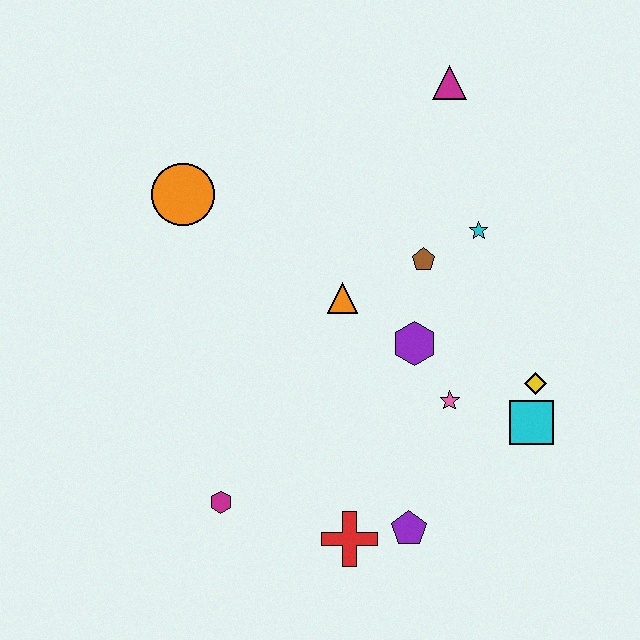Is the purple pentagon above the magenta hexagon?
No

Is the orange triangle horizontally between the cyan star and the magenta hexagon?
Yes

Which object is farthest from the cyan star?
The magenta hexagon is farthest from the cyan star.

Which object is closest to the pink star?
The purple hexagon is closest to the pink star.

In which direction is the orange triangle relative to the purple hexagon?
The orange triangle is to the left of the purple hexagon.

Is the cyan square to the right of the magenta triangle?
Yes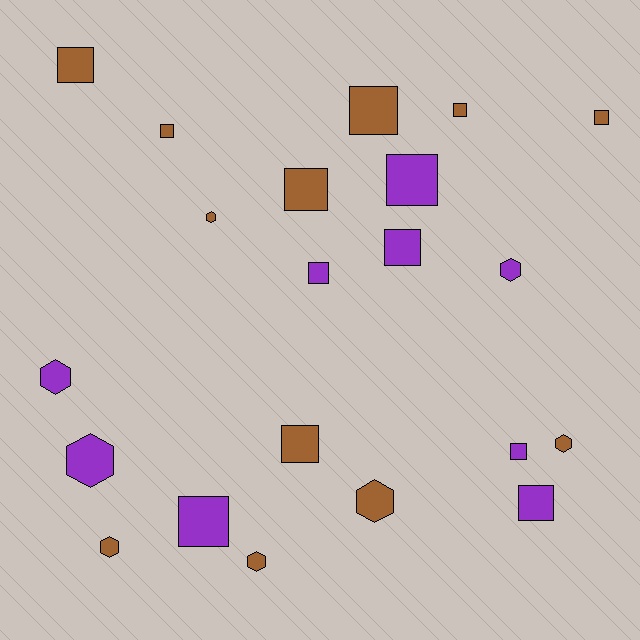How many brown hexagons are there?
There are 5 brown hexagons.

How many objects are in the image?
There are 21 objects.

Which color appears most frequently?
Brown, with 12 objects.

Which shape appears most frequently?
Square, with 13 objects.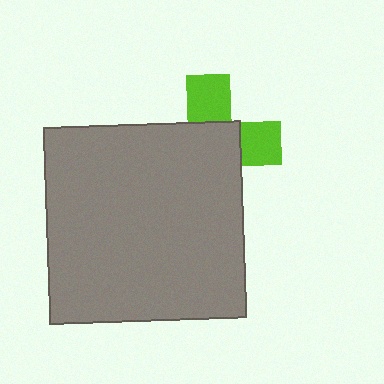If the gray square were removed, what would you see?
You would see the complete lime cross.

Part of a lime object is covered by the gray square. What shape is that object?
It is a cross.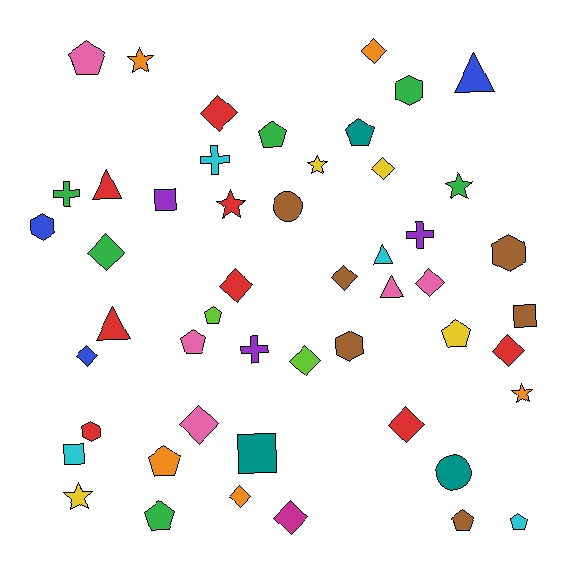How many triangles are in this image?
There are 5 triangles.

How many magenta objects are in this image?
There is 1 magenta object.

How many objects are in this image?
There are 50 objects.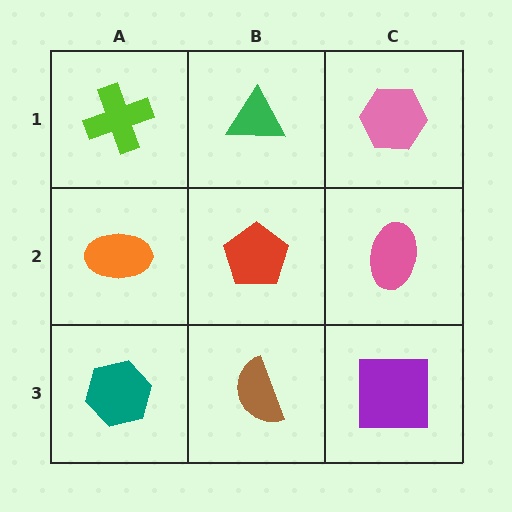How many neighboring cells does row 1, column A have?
2.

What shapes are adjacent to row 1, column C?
A pink ellipse (row 2, column C), a green triangle (row 1, column B).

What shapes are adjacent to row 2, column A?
A lime cross (row 1, column A), a teal hexagon (row 3, column A), a red pentagon (row 2, column B).